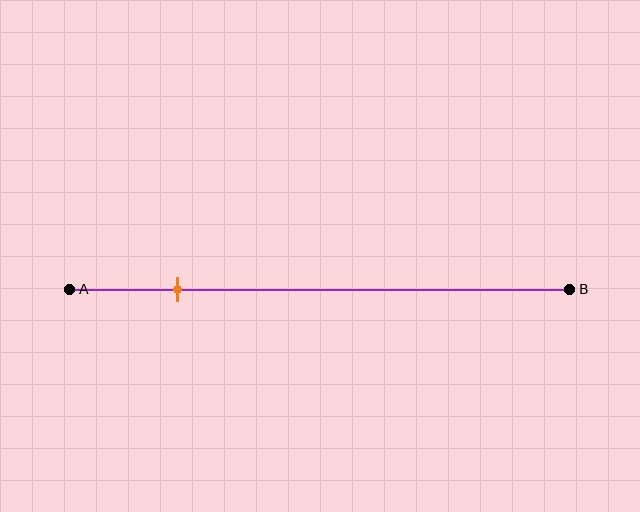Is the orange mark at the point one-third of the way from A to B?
No, the mark is at about 20% from A, not at the 33% one-third point.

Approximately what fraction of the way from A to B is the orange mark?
The orange mark is approximately 20% of the way from A to B.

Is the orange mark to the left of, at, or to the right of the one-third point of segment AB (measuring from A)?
The orange mark is to the left of the one-third point of segment AB.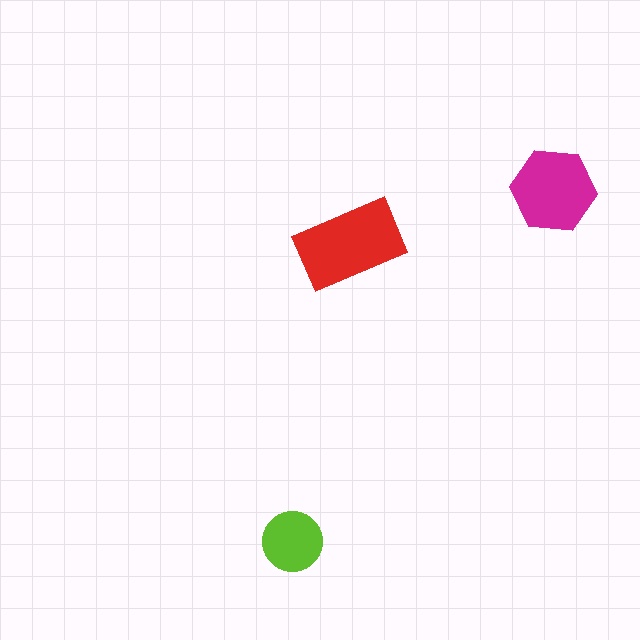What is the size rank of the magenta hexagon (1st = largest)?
2nd.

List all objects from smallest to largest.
The lime circle, the magenta hexagon, the red rectangle.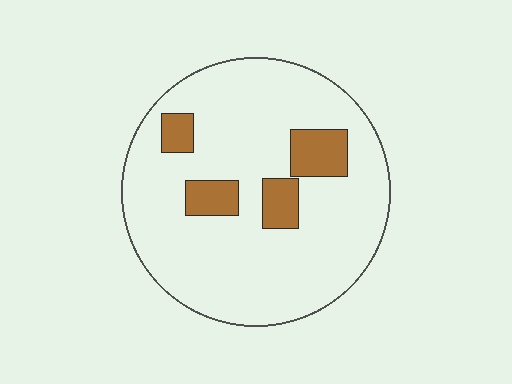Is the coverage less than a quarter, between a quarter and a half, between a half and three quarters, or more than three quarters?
Less than a quarter.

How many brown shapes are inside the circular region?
4.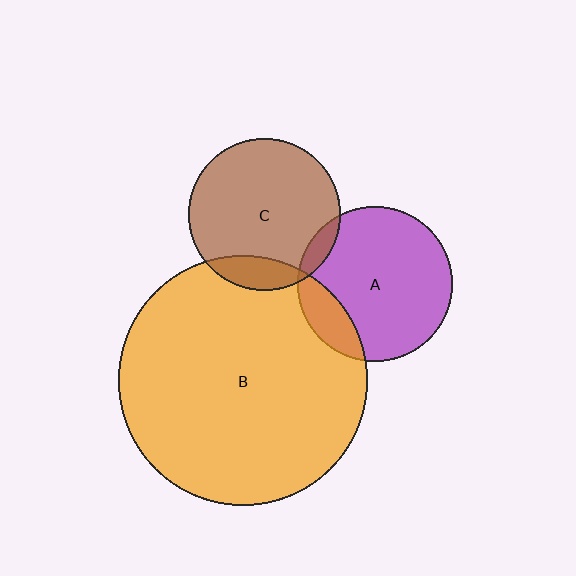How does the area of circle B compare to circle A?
Approximately 2.6 times.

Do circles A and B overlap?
Yes.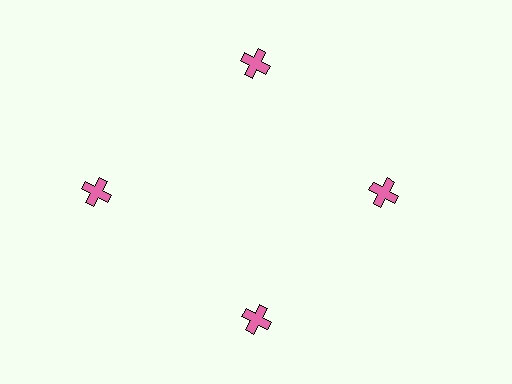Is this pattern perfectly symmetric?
No. The 4 pink crosses are arranged in a ring, but one element near the 9 o'clock position is pushed outward from the center, breaking the 4-fold rotational symmetry.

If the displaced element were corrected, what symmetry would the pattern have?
It would have 4-fold rotational symmetry — the pattern would map onto itself every 90 degrees.